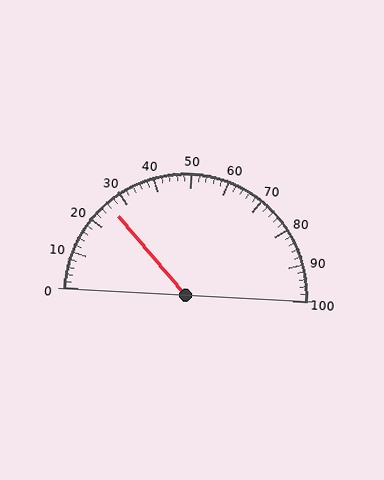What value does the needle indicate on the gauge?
The needle indicates approximately 26.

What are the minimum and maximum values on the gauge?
The gauge ranges from 0 to 100.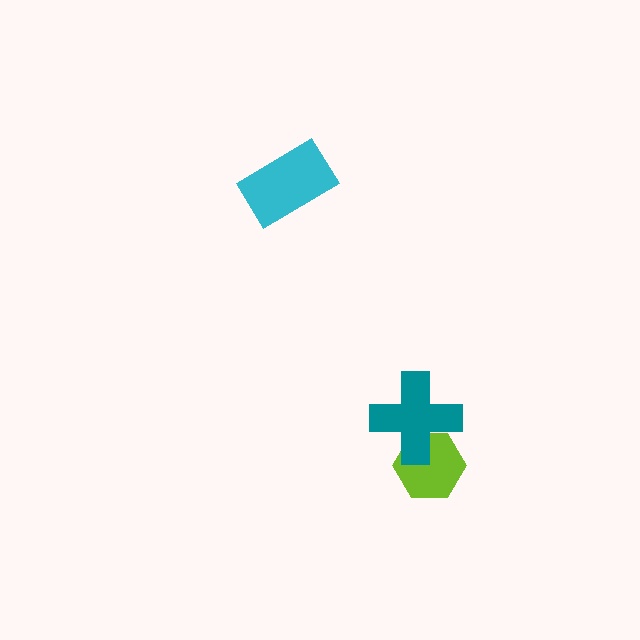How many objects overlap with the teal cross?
1 object overlaps with the teal cross.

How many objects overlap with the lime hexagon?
1 object overlaps with the lime hexagon.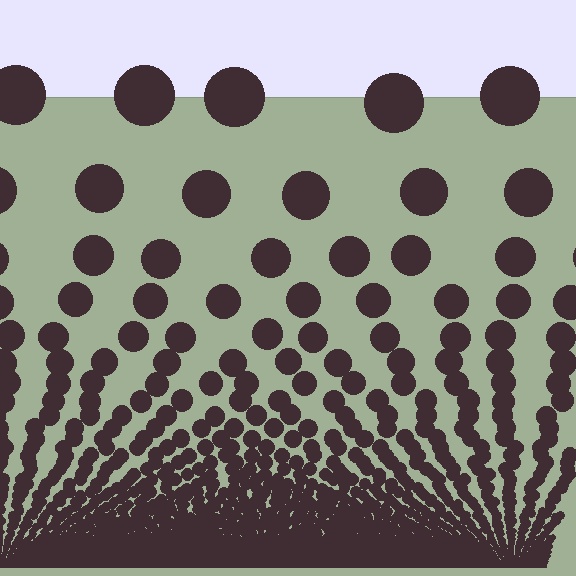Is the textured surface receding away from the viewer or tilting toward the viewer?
The surface appears to tilt toward the viewer. Texture elements get larger and sparser toward the top.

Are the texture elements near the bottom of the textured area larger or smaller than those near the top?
Smaller. The gradient is inverted — elements near the bottom are smaller and denser.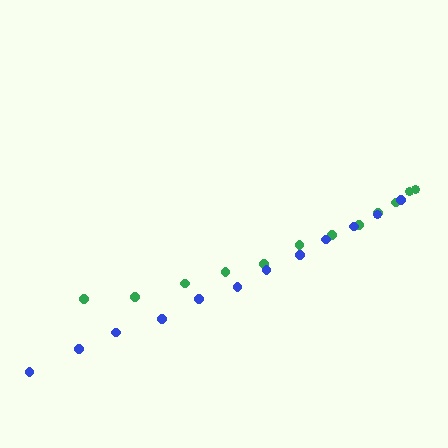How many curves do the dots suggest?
There are 2 distinct paths.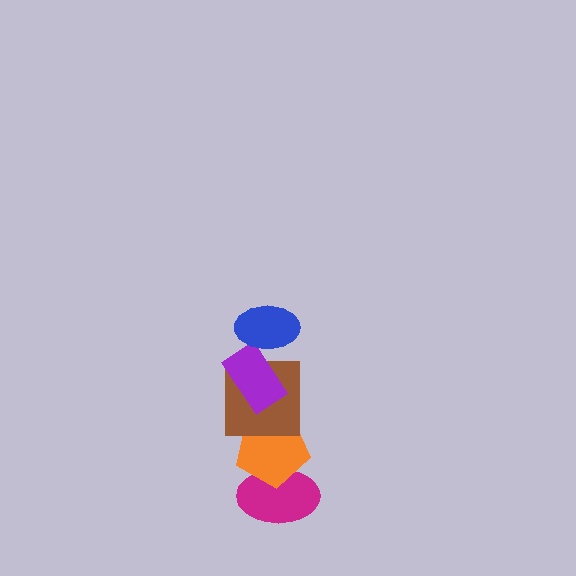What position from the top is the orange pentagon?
The orange pentagon is 4th from the top.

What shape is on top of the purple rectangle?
The blue ellipse is on top of the purple rectangle.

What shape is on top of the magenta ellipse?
The orange pentagon is on top of the magenta ellipse.